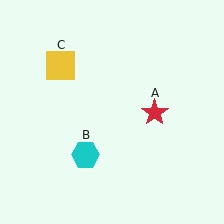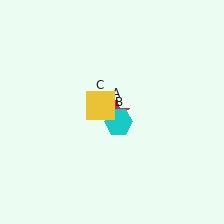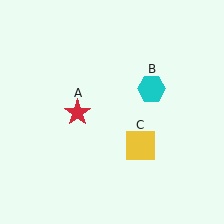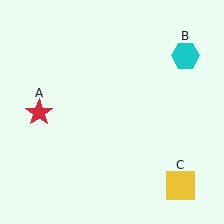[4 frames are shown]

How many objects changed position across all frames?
3 objects changed position: red star (object A), cyan hexagon (object B), yellow square (object C).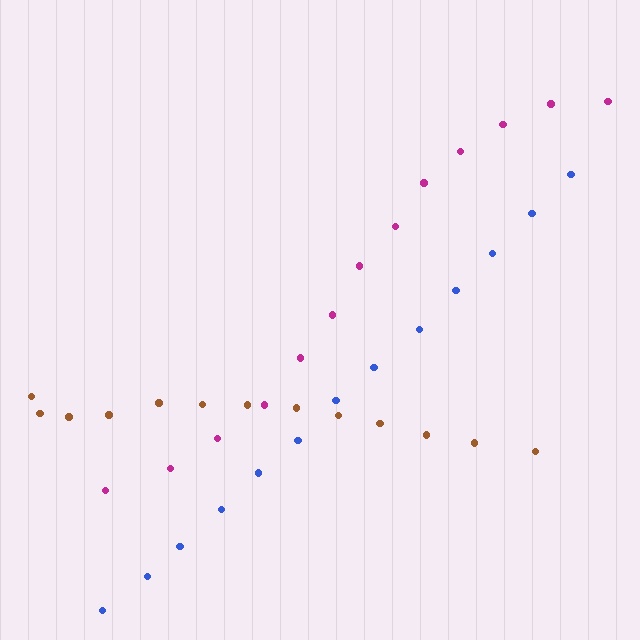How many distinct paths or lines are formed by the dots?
There are 3 distinct paths.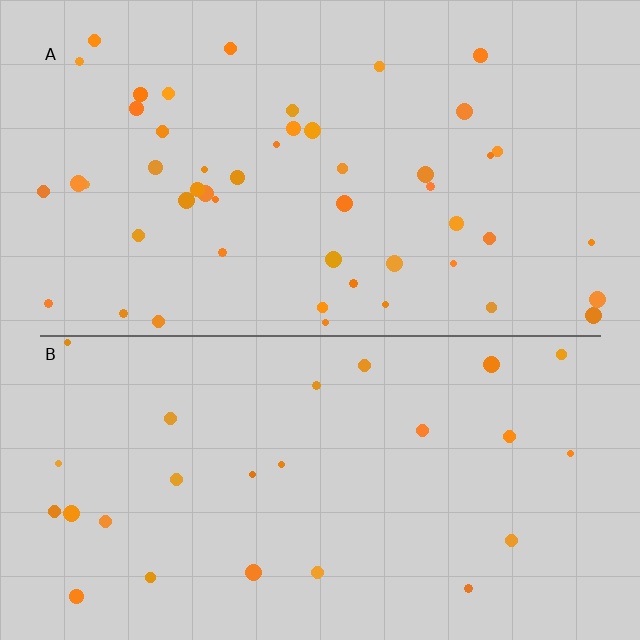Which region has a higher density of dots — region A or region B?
A (the top).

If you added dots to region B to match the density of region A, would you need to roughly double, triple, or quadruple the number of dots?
Approximately double.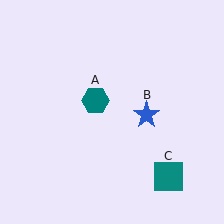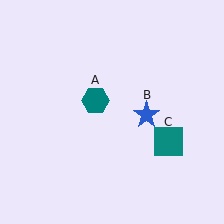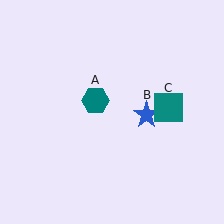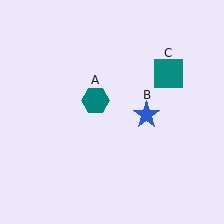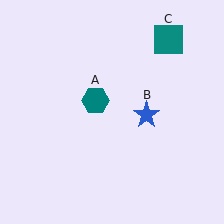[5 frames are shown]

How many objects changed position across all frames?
1 object changed position: teal square (object C).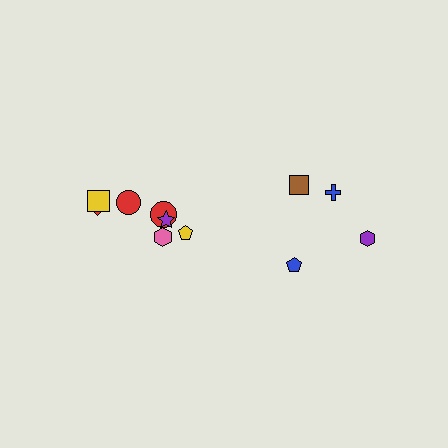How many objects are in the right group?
There are 4 objects.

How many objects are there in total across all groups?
There are 11 objects.